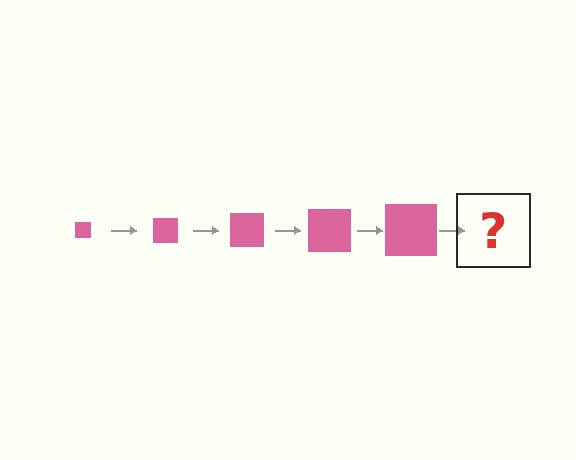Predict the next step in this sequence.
The next step is a pink square, larger than the previous one.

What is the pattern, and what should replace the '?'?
The pattern is that the square gets progressively larger each step. The '?' should be a pink square, larger than the previous one.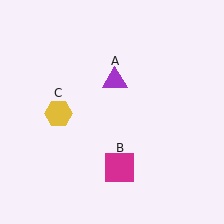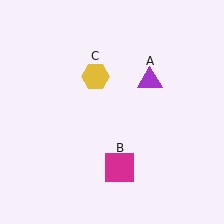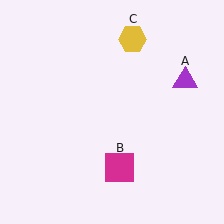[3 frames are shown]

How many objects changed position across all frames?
2 objects changed position: purple triangle (object A), yellow hexagon (object C).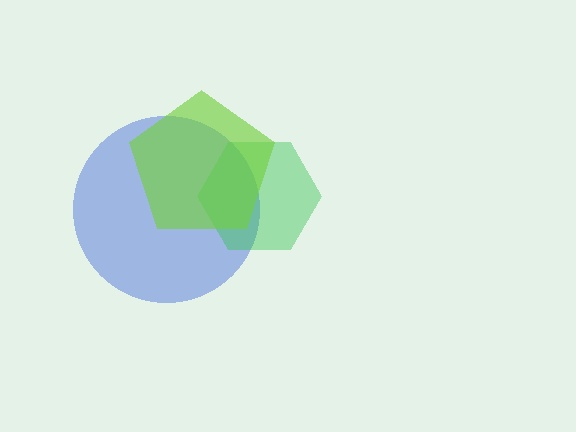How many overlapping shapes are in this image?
There are 3 overlapping shapes in the image.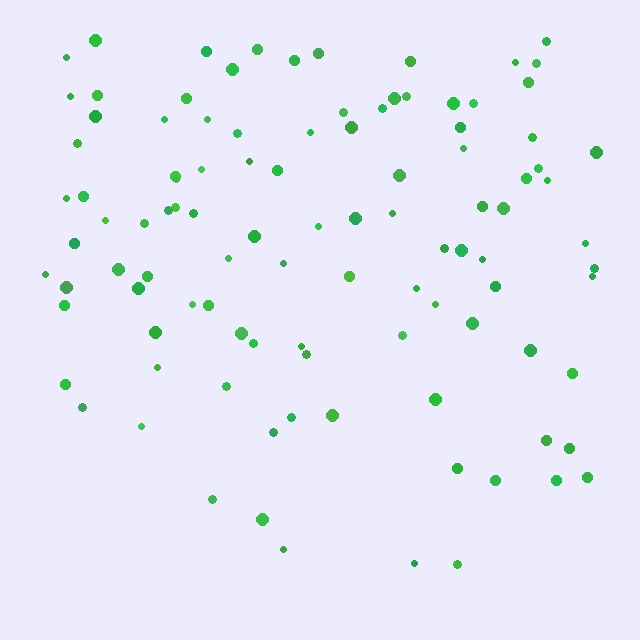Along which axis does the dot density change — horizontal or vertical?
Vertical.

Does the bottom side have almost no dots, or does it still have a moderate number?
Still a moderate number, just noticeably fewer than the top.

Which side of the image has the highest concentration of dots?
The top.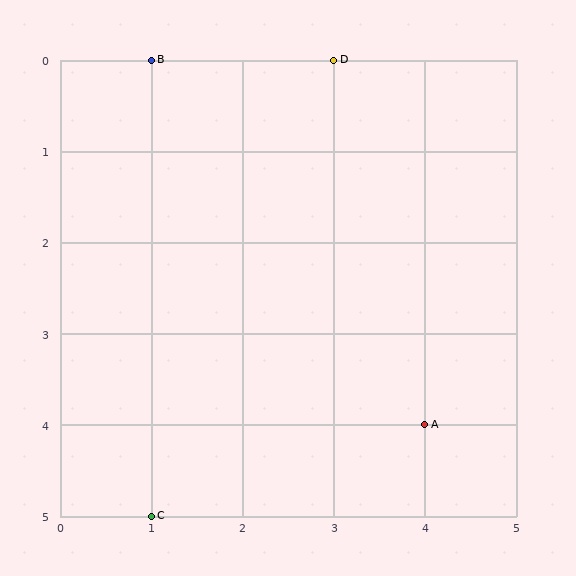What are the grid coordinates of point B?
Point B is at grid coordinates (1, 0).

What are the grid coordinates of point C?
Point C is at grid coordinates (1, 5).